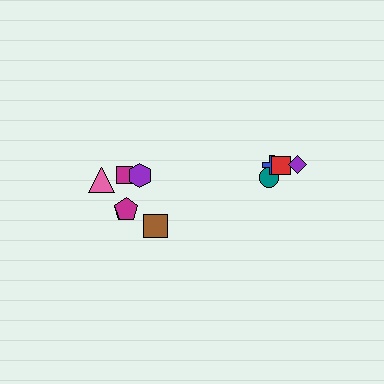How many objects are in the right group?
There are 4 objects.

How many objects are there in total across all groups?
There are 10 objects.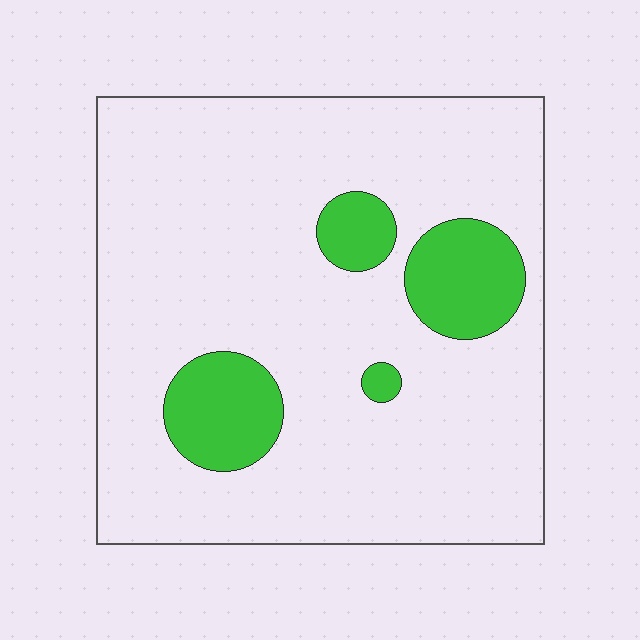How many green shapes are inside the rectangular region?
4.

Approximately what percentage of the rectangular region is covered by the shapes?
Approximately 15%.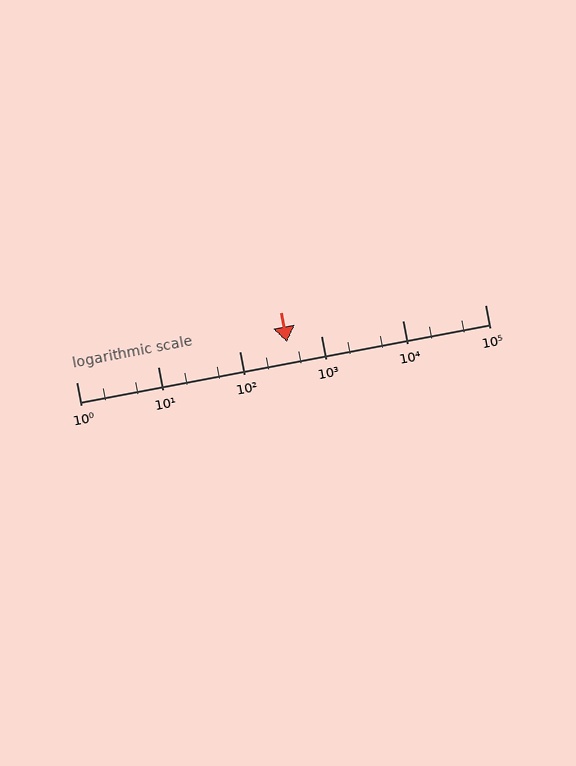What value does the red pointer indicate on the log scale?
The pointer indicates approximately 380.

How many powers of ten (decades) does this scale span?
The scale spans 5 decades, from 1 to 100000.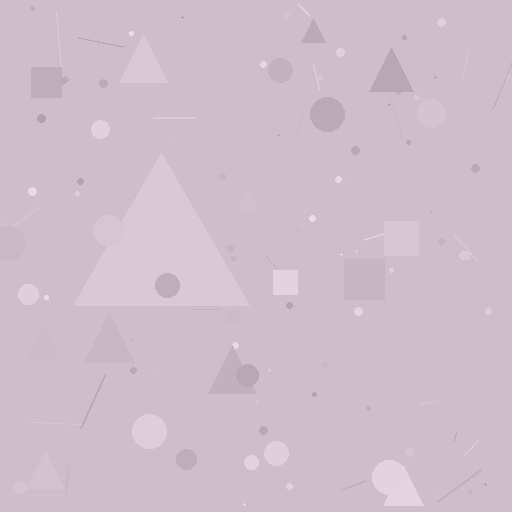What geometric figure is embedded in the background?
A triangle is embedded in the background.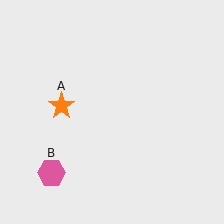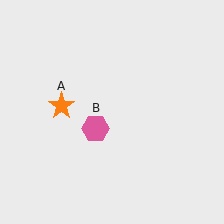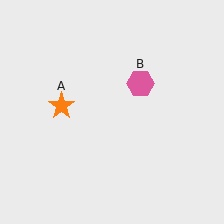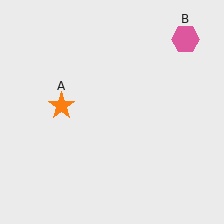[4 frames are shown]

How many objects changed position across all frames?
1 object changed position: pink hexagon (object B).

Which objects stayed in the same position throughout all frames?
Orange star (object A) remained stationary.